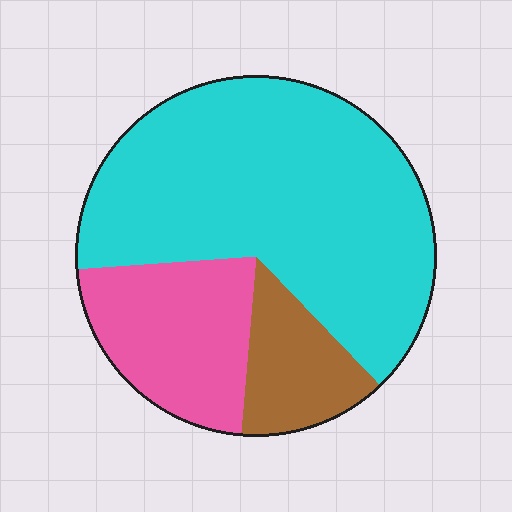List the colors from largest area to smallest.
From largest to smallest: cyan, pink, brown.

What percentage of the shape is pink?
Pink takes up less than a quarter of the shape.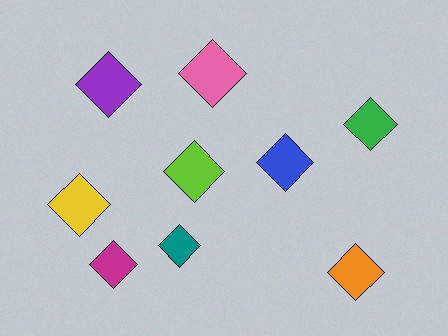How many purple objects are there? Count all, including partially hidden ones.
There is 1 purple object.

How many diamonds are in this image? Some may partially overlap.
There are 9 diamonds.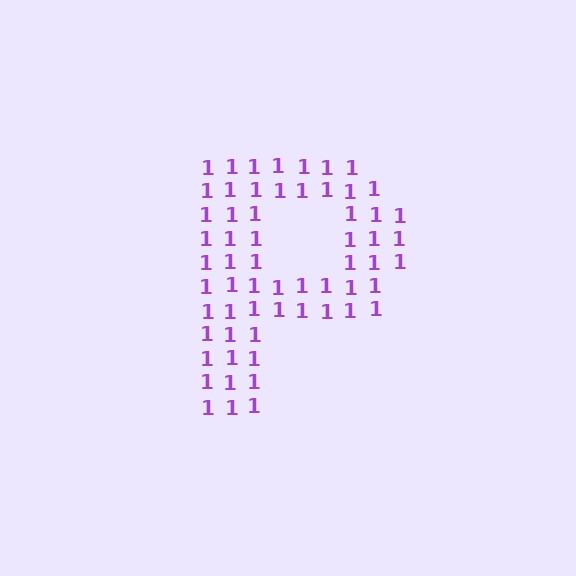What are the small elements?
The small elements are digit 1's.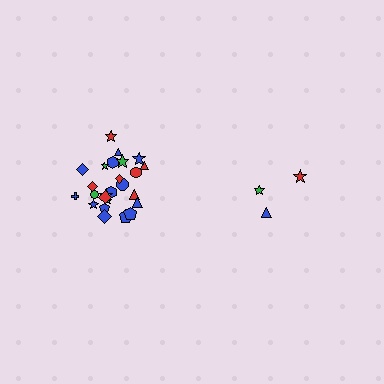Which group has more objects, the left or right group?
The left group.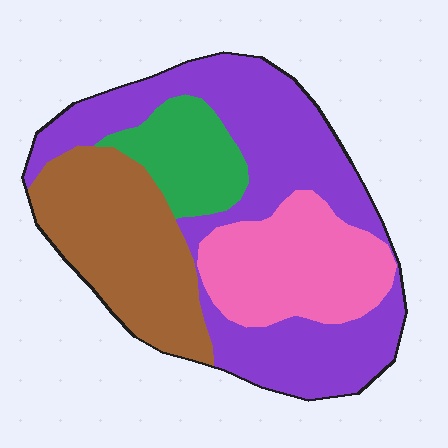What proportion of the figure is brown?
Brown takes up between a sixth and a third of the figure.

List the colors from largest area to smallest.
From largest to smallest: purple, brown, pink, green.